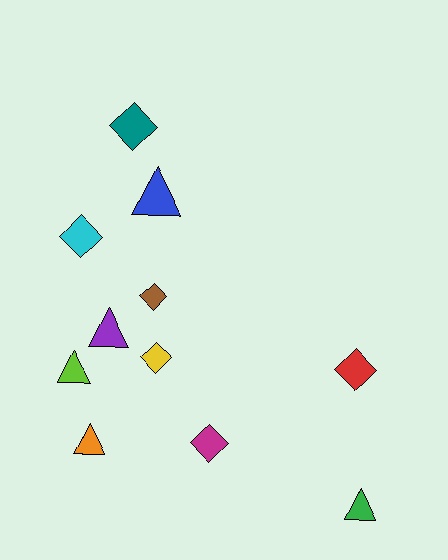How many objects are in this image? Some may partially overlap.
There are 11 objects.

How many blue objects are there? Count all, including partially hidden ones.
There is 1 blue object.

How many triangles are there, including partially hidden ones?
There are 5 triangles.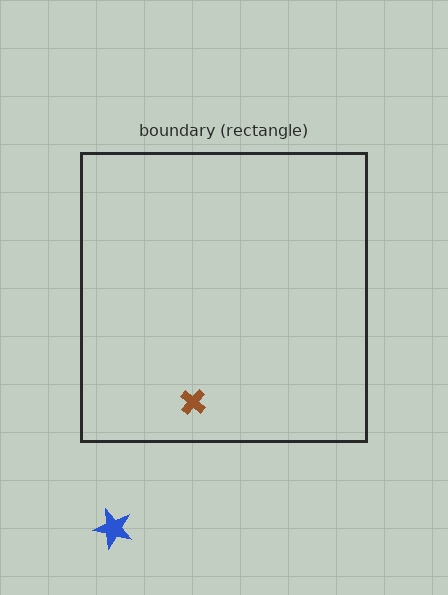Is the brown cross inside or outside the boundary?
Inside.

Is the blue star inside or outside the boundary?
Outside.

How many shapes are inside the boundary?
1 inside, 1 outside.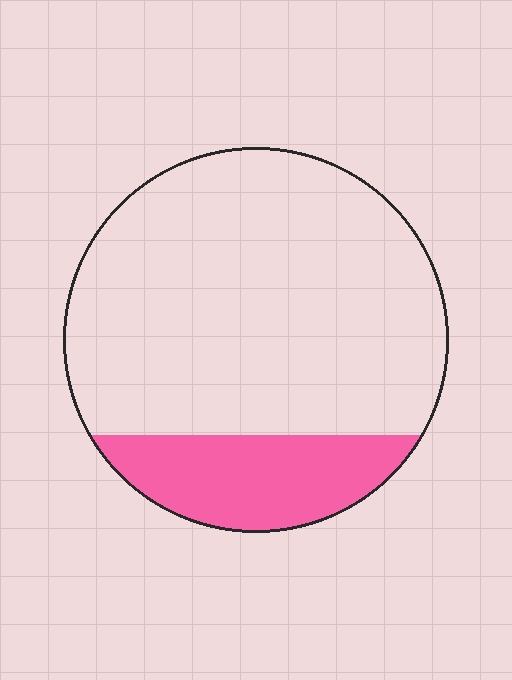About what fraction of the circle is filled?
About one fifth (1/5).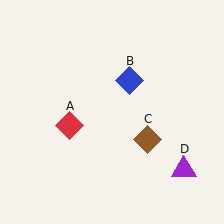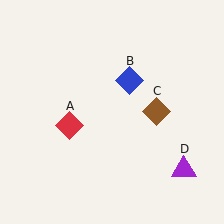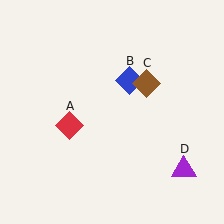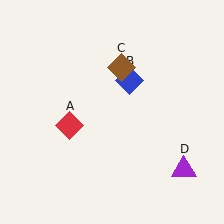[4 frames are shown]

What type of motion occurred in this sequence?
The brown diamond (object C) rotated counterclockwise around the center of the scene.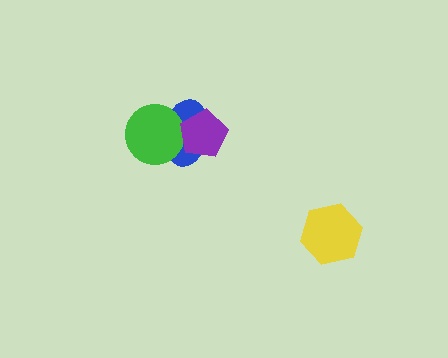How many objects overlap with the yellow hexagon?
0 objects overlap with the yellow hexagon.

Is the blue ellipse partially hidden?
Yes, it is partially covered by another shape.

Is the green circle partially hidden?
Yes, it is partially covered by another shape.